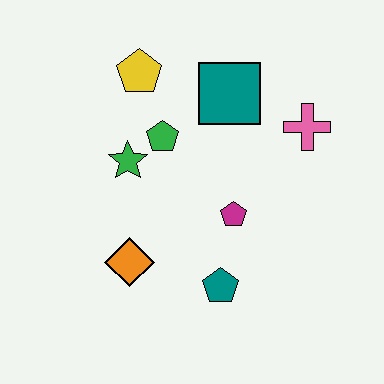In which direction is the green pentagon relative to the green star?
The green pentagon is to the right of the green star.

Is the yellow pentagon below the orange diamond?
No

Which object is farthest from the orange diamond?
The pink cross is farthest from the orange diamond.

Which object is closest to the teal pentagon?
The magenta pentagon is closest to the teal pentagon.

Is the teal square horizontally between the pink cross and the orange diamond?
Yes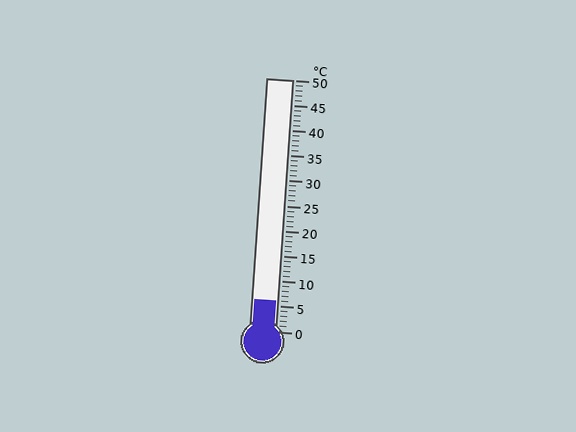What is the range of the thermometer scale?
The thermometer scale ranges from 0°C to 50°C.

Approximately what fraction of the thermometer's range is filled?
The thermometer is filled to approximately 10% of its range.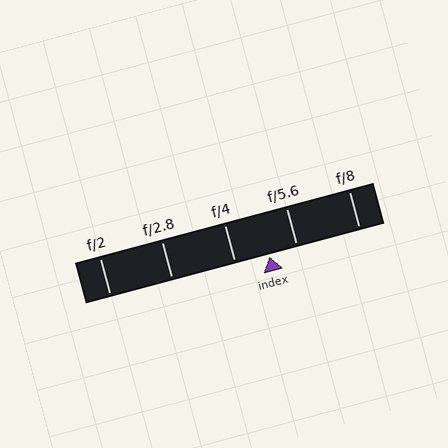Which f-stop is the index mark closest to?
The index mark is closest to f/5.6.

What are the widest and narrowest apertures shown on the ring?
The widest aperture shown is f/2 and the narrowest is f/8.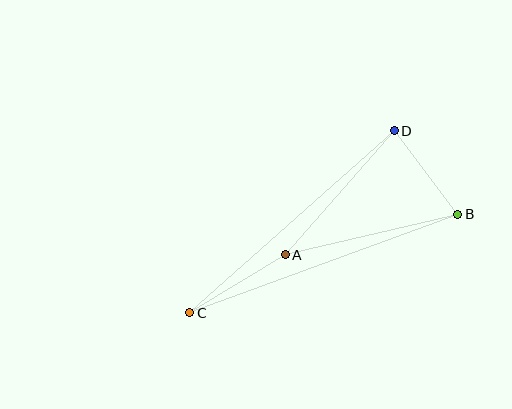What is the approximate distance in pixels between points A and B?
The distance between A and B is approximately 177 pixels.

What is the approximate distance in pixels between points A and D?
The distance between A and D is approximately 165 pixels.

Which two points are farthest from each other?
Points B and C are farthest from each other.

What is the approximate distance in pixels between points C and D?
The distance between C and D is approximately 274 pixels.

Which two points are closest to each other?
Points B and D are closest to each other.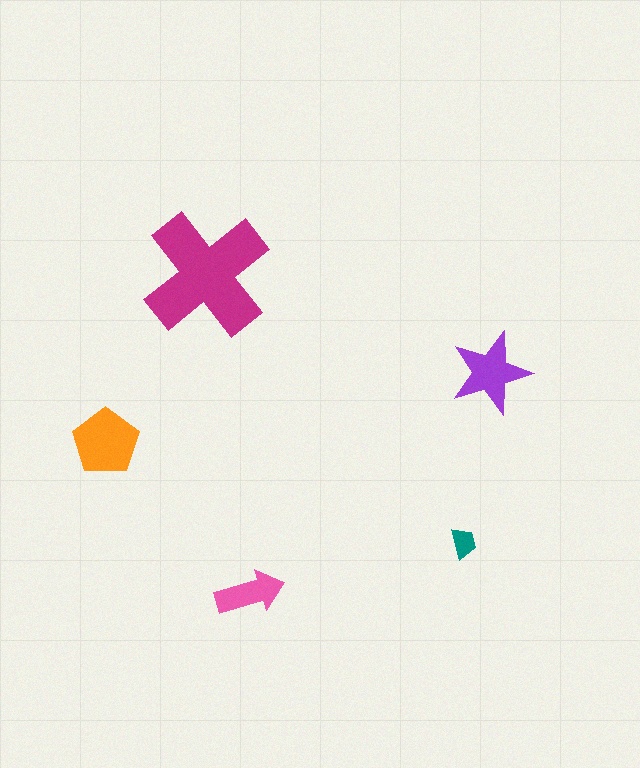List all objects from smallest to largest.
The teal trapezoid, the pink arrow, the purple star, the orange pentagon, the magenta cross.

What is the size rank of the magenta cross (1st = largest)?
1st.